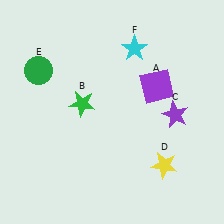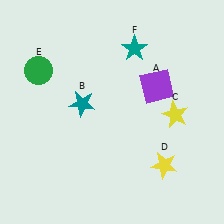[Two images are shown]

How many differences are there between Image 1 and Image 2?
There are 3 differences between the two images.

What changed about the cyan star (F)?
In Image 1, F is cyan. In Image 2, it changed to teal.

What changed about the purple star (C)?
In Image 1, C is purple. In Image 2, it changed to yellow.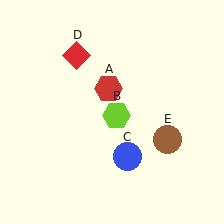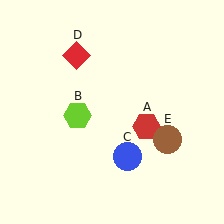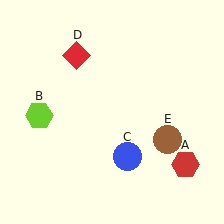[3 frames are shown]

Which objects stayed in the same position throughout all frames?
Blue circle (object C) and red diamond (object D) and brown circle (object E) remained stationary.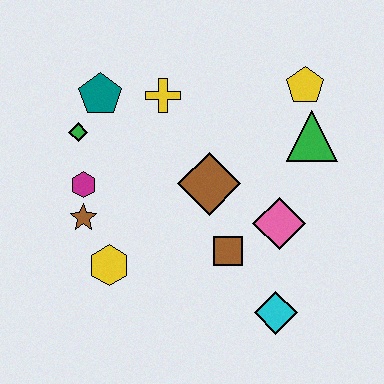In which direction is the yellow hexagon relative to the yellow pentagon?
The yellow hexagon is to the left of the yellow pentagon.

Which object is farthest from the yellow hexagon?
The yellow pentagon is farthest from the yellow hexagon.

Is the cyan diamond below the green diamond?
Yes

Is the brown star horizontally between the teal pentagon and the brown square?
No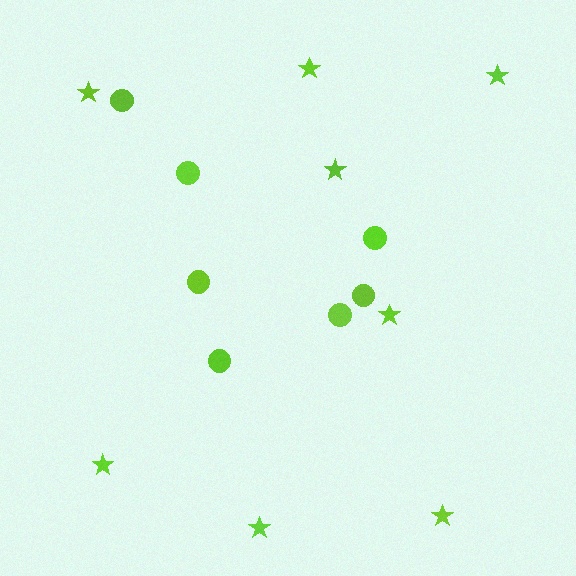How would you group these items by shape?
There are 2 groups: one group of stars (8) and one group of circles (7).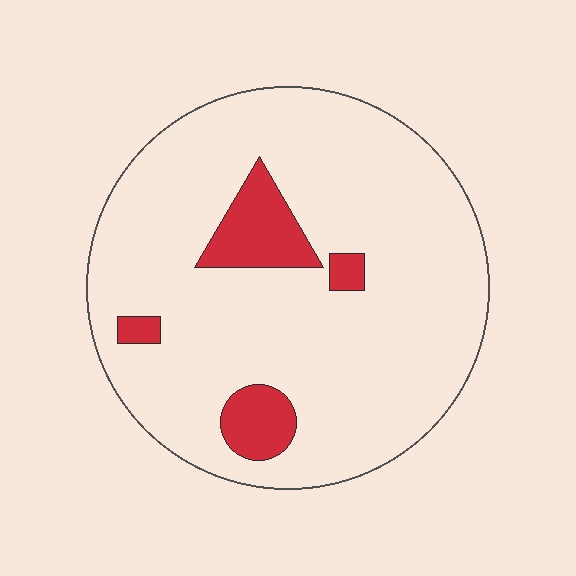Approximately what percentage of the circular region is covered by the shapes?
Approximately 10%.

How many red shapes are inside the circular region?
4.